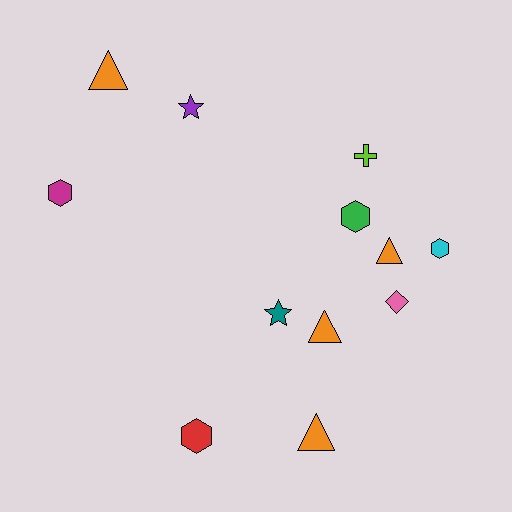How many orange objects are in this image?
There are 4 orange objects.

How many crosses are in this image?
There is 1 cross.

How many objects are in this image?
There are 12 objects.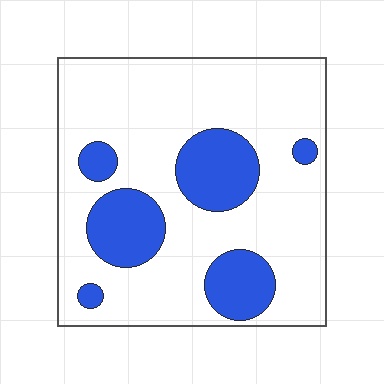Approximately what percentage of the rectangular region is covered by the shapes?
Approximately 25%.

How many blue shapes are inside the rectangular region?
6.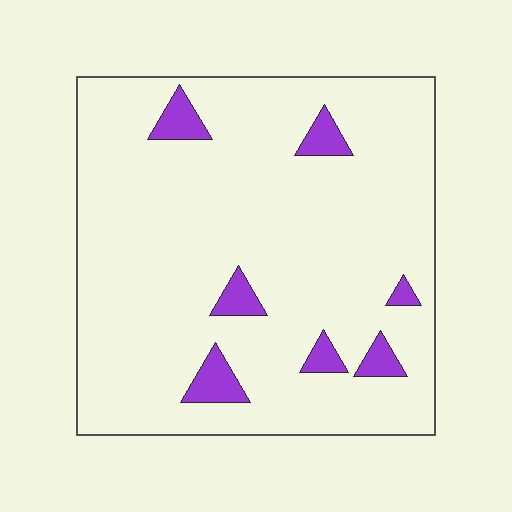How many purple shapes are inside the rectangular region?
7.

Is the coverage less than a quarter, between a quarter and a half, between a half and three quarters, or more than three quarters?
Less than a quarter.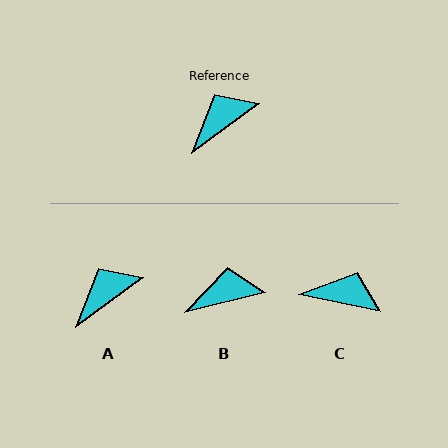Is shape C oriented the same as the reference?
No, it is off by about 48 degrees.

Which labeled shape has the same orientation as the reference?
A.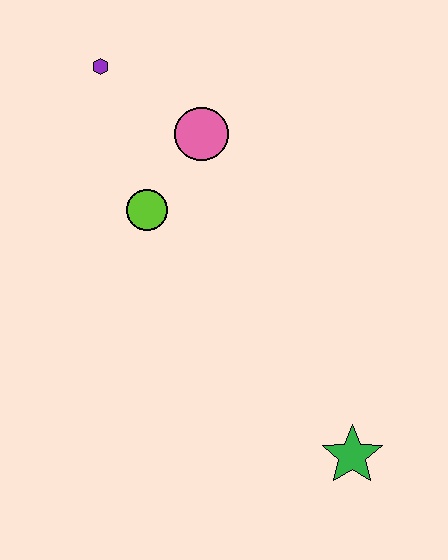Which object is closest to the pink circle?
The lime circle is closest to the pink circle.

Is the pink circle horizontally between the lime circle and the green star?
Yes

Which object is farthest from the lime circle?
The green star is farthest from the lime circle.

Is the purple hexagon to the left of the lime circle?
Yes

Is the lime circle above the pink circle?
No